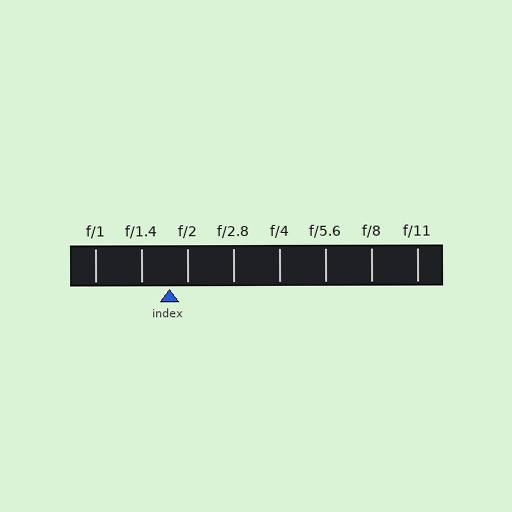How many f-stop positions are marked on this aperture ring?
There are 8 f-stop positions marked.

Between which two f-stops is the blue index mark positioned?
The index mark is between f/1.4 and f/2.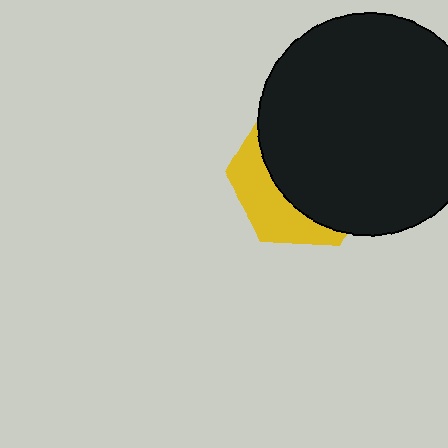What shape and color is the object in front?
The object in front is a black circle.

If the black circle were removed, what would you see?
You would see the complete yellow hexagon.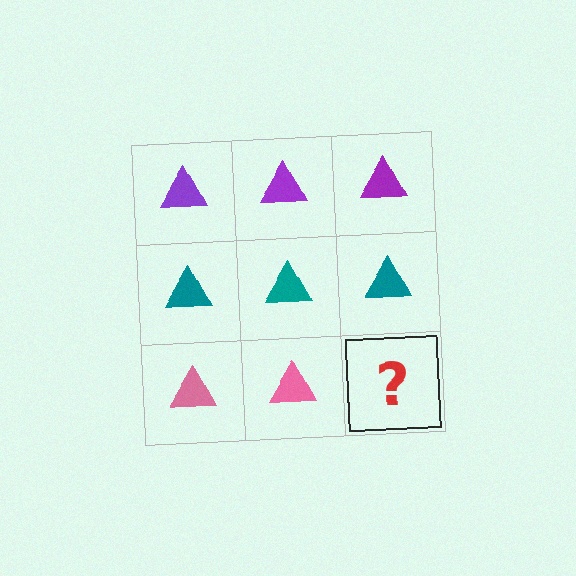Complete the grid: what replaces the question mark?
The question mark should be replaced with a pink triangle.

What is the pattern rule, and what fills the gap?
The rule is that each row has a consistent color. The gap should be filled with a pink triangle.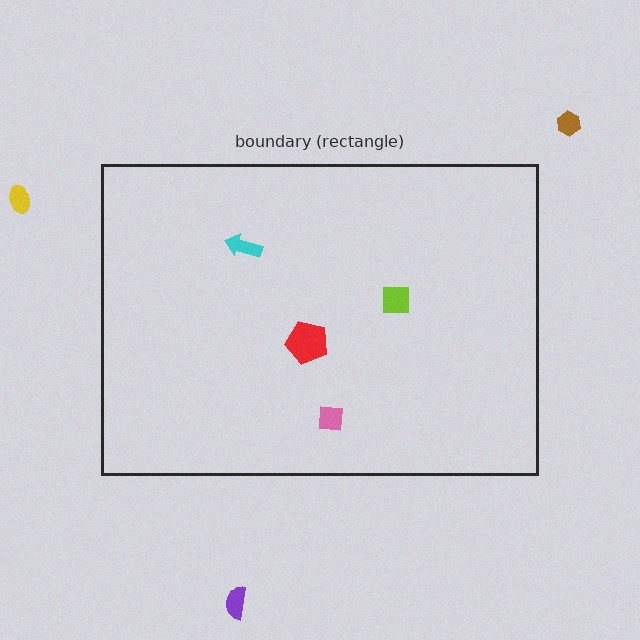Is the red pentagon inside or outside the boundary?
Inside.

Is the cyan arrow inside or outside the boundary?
Inside.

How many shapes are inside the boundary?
4 inside, 3 outside.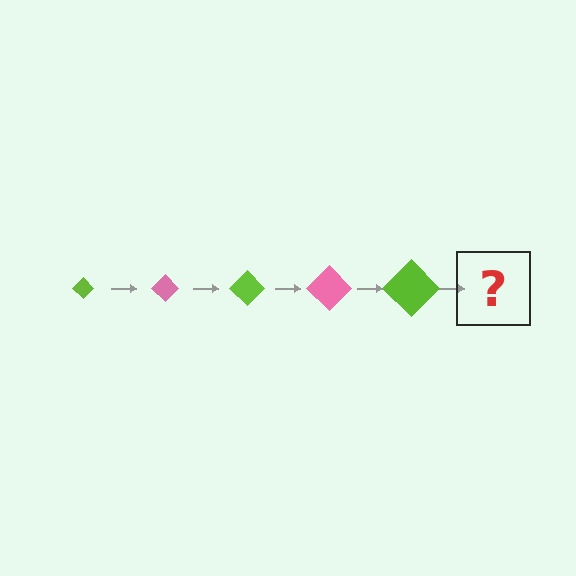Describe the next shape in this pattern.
It should be a pink diamond, larger than the previous one.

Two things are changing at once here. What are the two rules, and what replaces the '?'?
The two rules are that the diamond grows larger each step and the color cycles through lime and pink. The '?' should be a pink diamond, larger than the previous one.